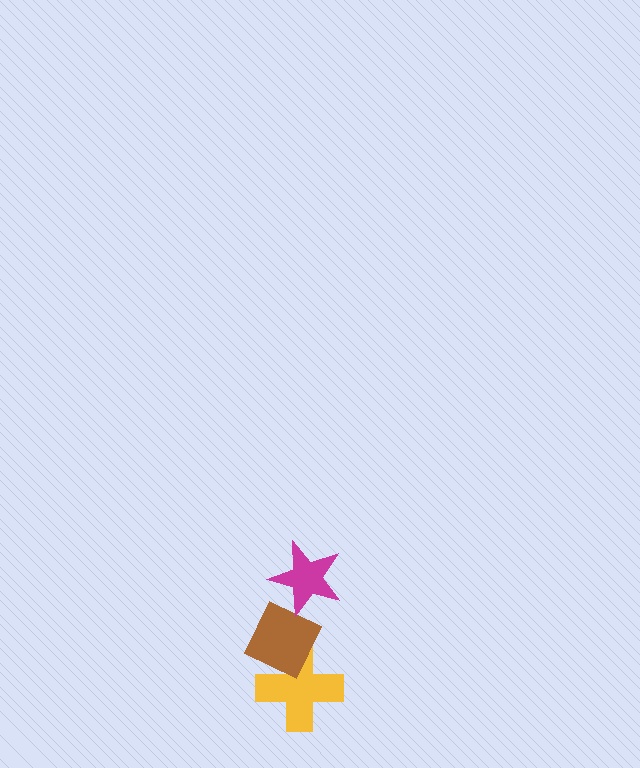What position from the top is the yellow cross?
The yellow cross is 3rd from the top.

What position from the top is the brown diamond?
The brown diamond is 2nd from the top.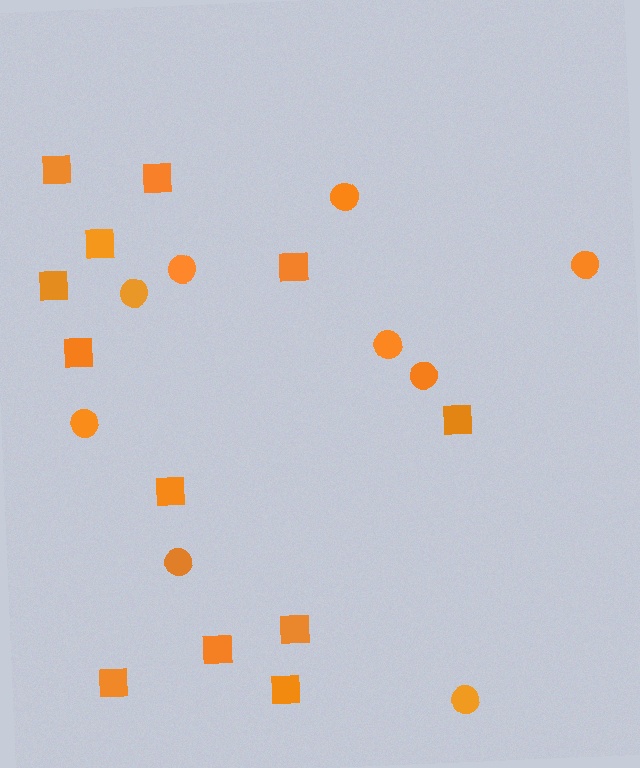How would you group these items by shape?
There are 2 groups: one group of squares (12) and one group of circles (9).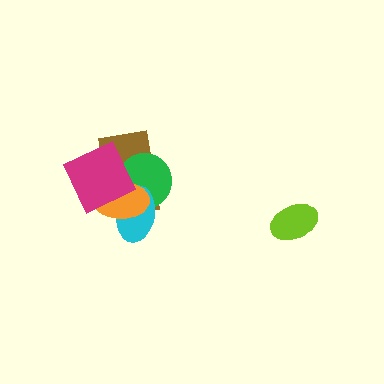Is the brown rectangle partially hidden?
Yes, it is partially covered by another shape.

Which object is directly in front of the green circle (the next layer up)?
The cyan ellipse is directly in front of the green circle.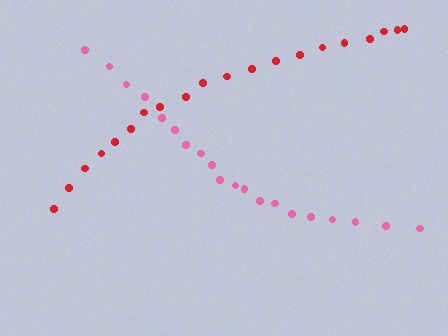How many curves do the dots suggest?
There are 2 distinct paths.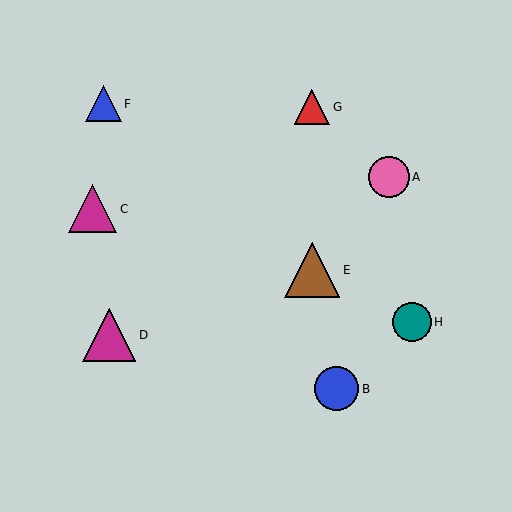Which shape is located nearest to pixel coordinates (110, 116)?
The blue triangle (labeled F) at (103, 104) is nearest to that location.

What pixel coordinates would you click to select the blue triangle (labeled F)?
Click at (103, 104) to select the blue triangle F.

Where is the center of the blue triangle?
The center of the blue triangle is at (103, 104).